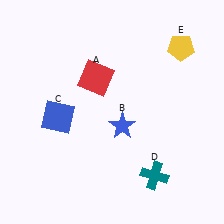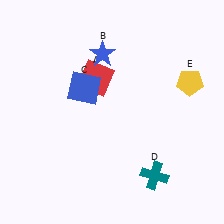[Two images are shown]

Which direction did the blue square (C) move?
The blue square (C) moved up.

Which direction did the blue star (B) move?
The blue star (B) moved up.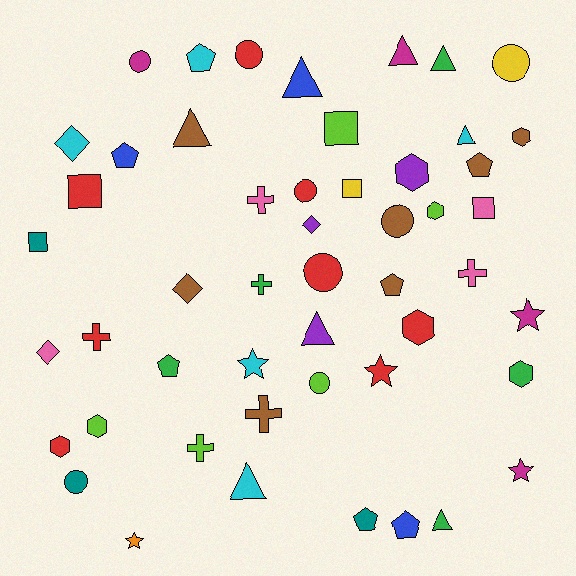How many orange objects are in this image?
There is 1 orange object.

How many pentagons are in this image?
There are 7 pentagons.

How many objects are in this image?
There are 50 objects.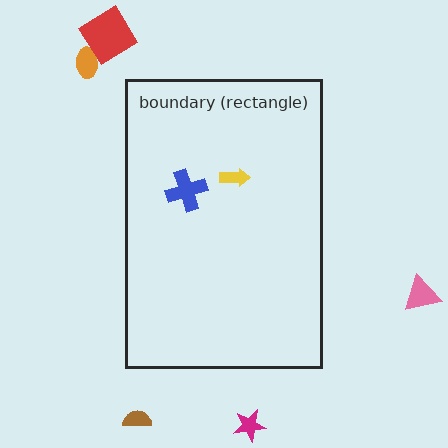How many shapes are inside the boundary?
2 inside, 5 outside.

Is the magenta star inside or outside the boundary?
Outside.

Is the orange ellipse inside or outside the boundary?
Outside.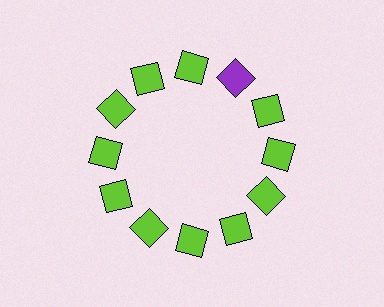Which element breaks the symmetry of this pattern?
The purple square at roughly the 1 o'clock position breaks the symmetry. All other shapes are lime squares.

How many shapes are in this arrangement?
There are 12 shapes arranged in a ring pattern.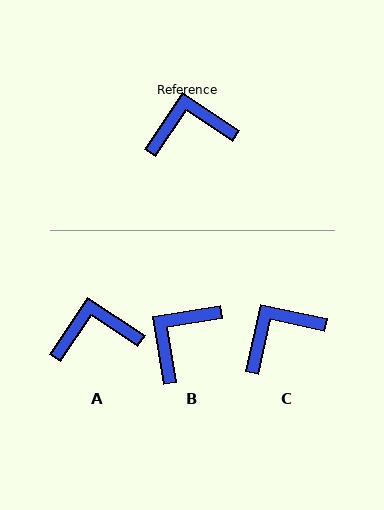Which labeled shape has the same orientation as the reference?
A.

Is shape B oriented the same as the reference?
No, it is off by about 43 degrees.